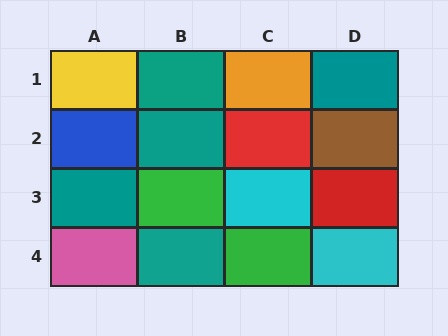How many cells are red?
2 cells are red.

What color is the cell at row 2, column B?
Teal.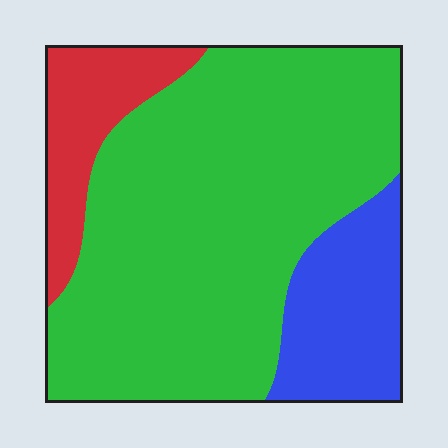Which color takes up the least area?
Red, at roughly 15%.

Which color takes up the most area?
Green, at roughly 70%.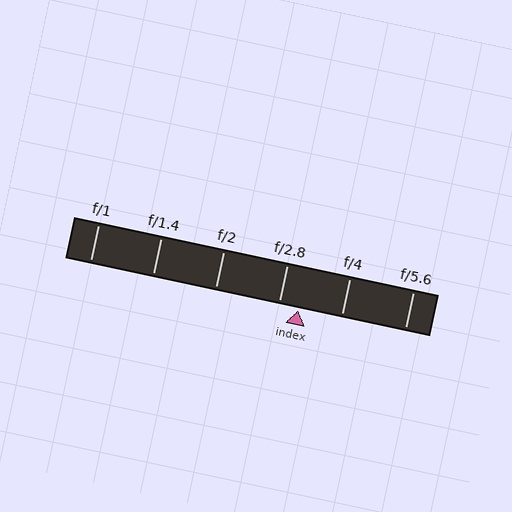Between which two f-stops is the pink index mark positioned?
The index mark is between f/2.8 and f/4.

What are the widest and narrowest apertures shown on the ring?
The widest aperture shown is f/1 and the narrowest is f/5.6.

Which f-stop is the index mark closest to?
The index mark is closest to f/2.8.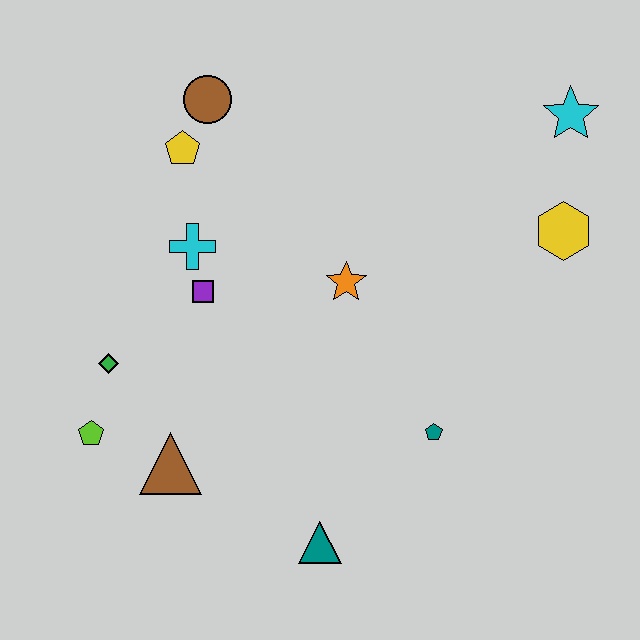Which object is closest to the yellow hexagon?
The cyan star is closest to the yellow hexagon.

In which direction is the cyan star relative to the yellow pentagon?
The cyan star is to the right of the yellow pentagon.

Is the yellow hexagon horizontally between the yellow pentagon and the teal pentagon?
No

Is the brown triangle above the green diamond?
No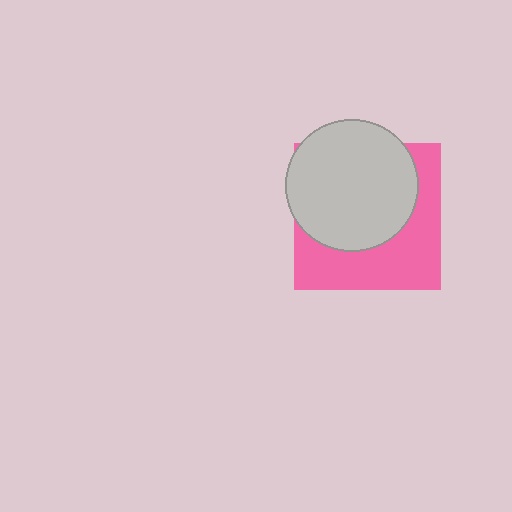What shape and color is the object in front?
The object in front is a light gray circle.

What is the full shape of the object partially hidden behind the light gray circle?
The partially hidden object is a pink square.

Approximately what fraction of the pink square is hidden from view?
Roughly 55% of the pink square is hidden behind the light gray circle.